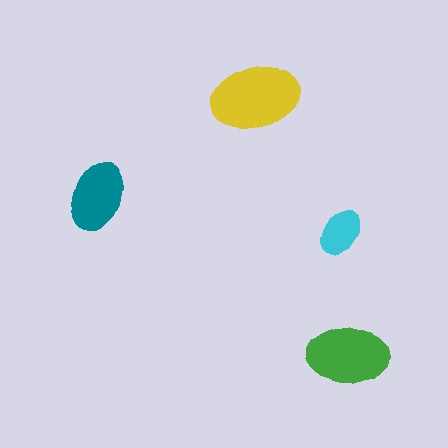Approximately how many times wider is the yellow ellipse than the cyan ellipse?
About 2 times wider.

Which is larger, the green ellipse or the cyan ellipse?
The green one.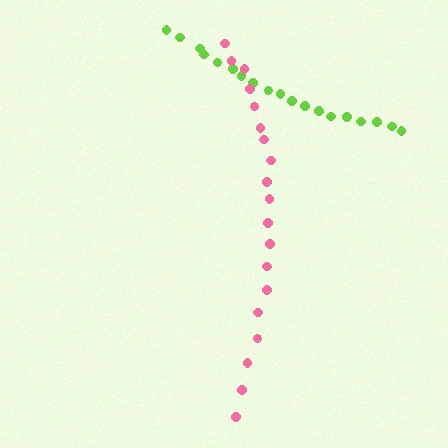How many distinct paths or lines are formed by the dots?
There are 2 distinct paths.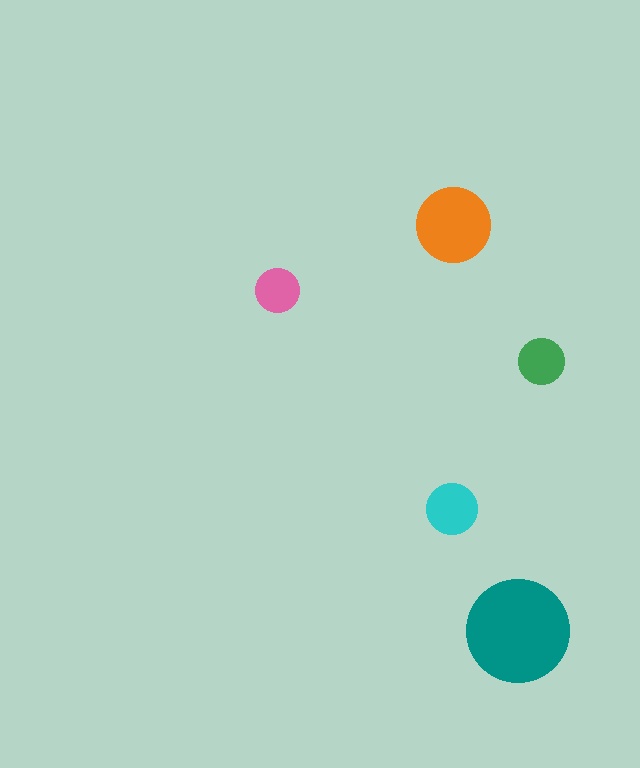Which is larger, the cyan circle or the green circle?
The cyan one.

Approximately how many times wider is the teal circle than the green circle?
About 2 times wider.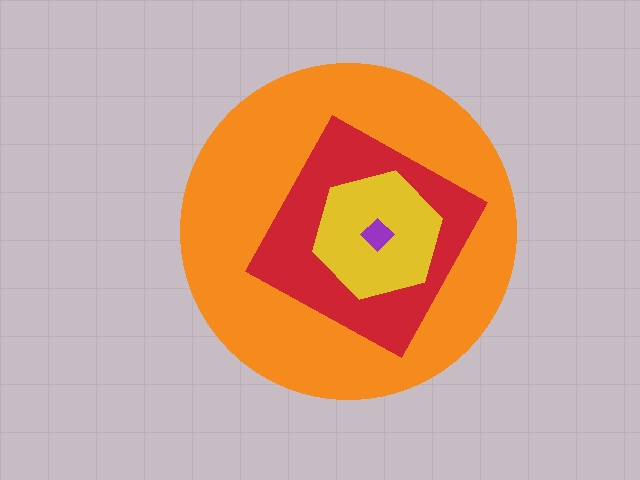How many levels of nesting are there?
4.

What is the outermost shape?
The orange circle.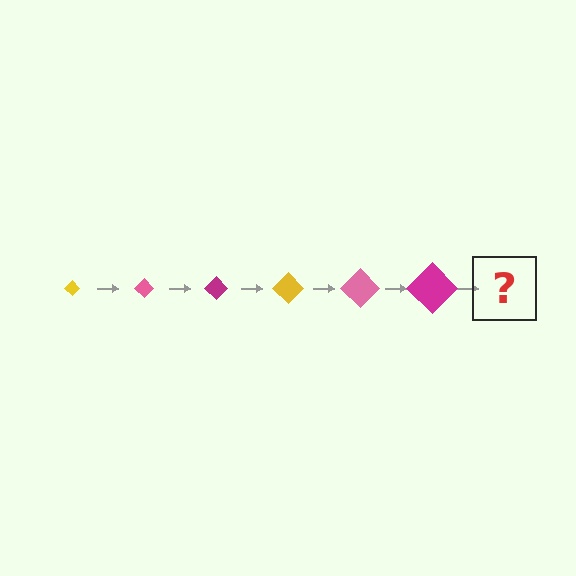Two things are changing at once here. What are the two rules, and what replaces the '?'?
The two rules are that the diamond grows larger each step and the color cycles through yellow, pink, and magenta. The '?' should be a yellow diamond, larger than the previous one.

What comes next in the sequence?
The next element should be a yellow diamond, larger than the previous one.